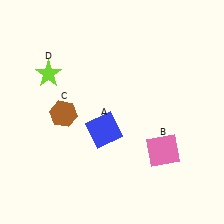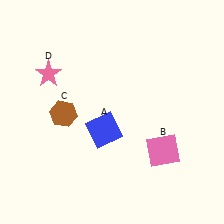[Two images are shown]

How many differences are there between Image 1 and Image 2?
There is 1 difference between the two images.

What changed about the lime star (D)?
In Image 1, D is lime. In Image 2, it changed to pink.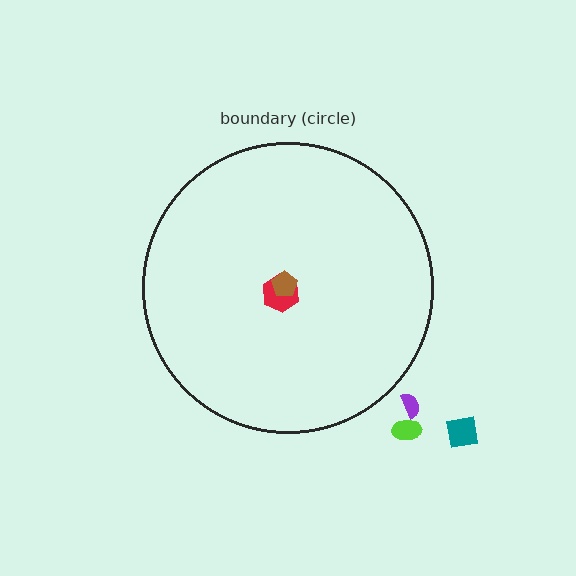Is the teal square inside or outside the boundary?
Outside.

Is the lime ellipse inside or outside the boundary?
Outside.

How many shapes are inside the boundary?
2 inside, 3 outside.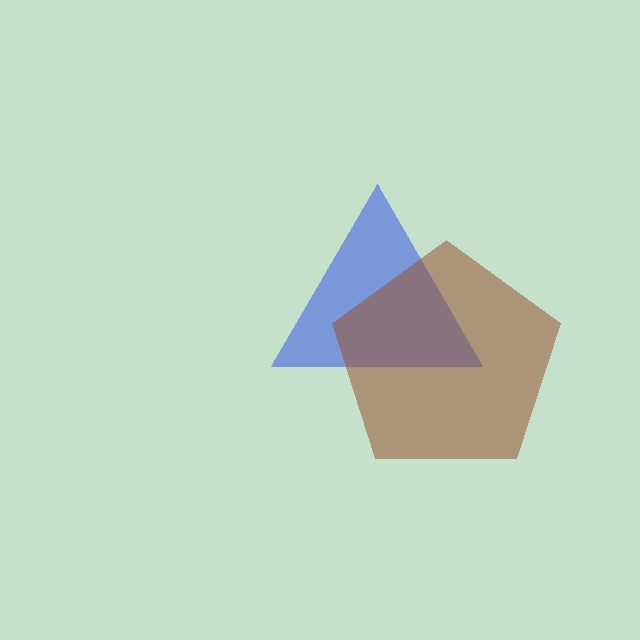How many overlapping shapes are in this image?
There are 2 overlapping shapes in the image.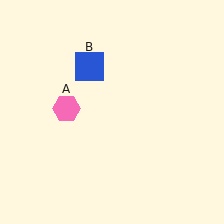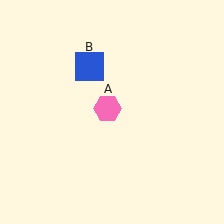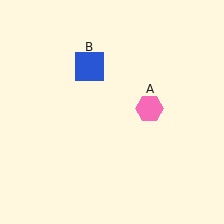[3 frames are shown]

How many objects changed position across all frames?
1 object changed position: pink hexagon (object A).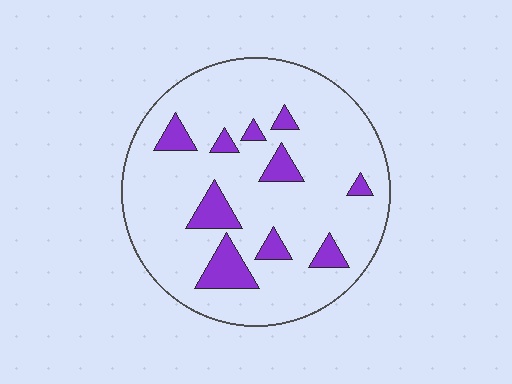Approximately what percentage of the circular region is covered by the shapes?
Approximately 15%.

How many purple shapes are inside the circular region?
10.